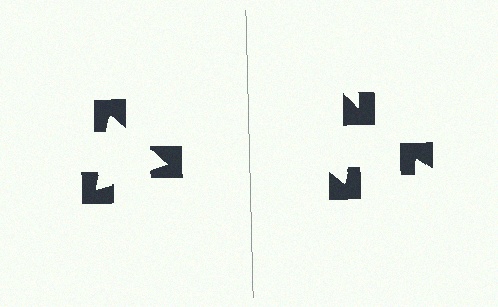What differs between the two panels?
The notched squares are positioned identically on both sides; only the wedge orientations differ. On the left they align to a triangle; on the right they are misaligned.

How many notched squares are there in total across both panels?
6 — 3 on each side.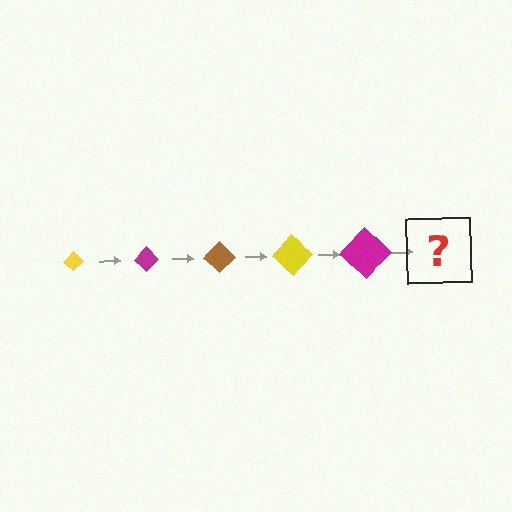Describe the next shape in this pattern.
It should be a brown diamond, larger than the previous one.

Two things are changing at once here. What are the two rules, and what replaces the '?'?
The two rules are that the diamond grows larger each step and the color cycles through yellow, magenta, and brown. The '?' should be a brown diamond, larger than the previous one.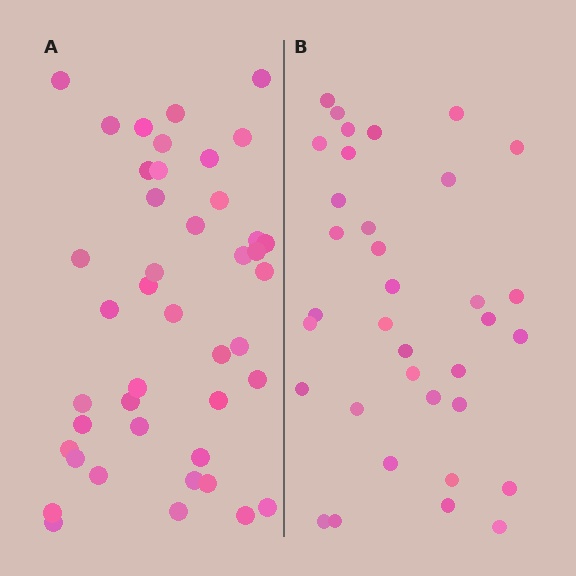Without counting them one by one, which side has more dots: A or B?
Region A (the left region) has more dots.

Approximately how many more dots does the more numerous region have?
Region A has roughly 8 or so more dots than region B.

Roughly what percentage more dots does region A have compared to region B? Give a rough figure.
About 25% more.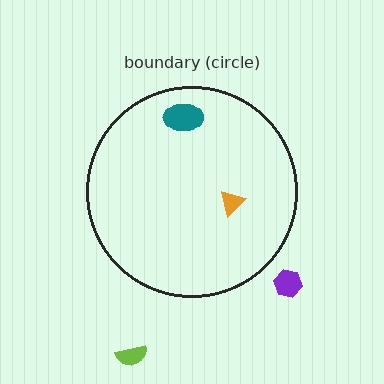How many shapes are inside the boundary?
2 inside, 2 outside.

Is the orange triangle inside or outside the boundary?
Inside.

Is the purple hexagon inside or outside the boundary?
Outside.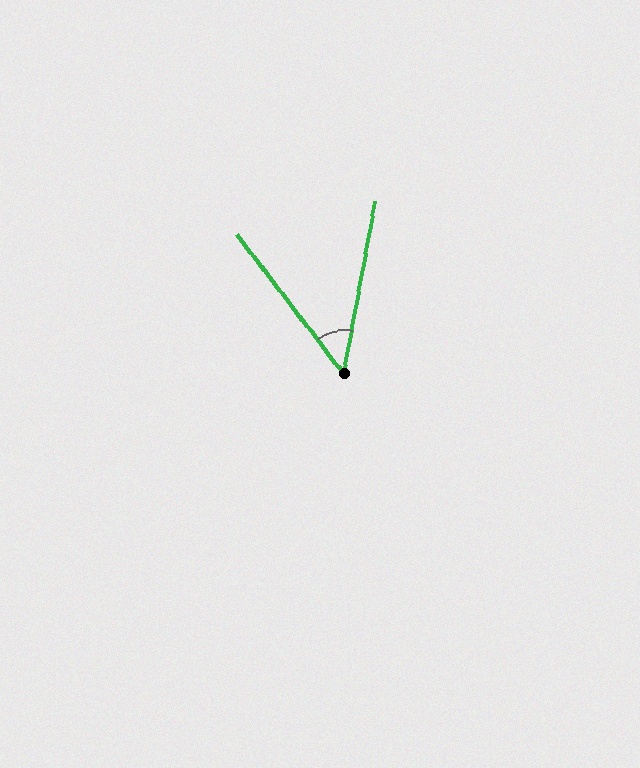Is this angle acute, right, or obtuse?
It is acute.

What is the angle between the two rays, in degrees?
Approximately 48 degrees.